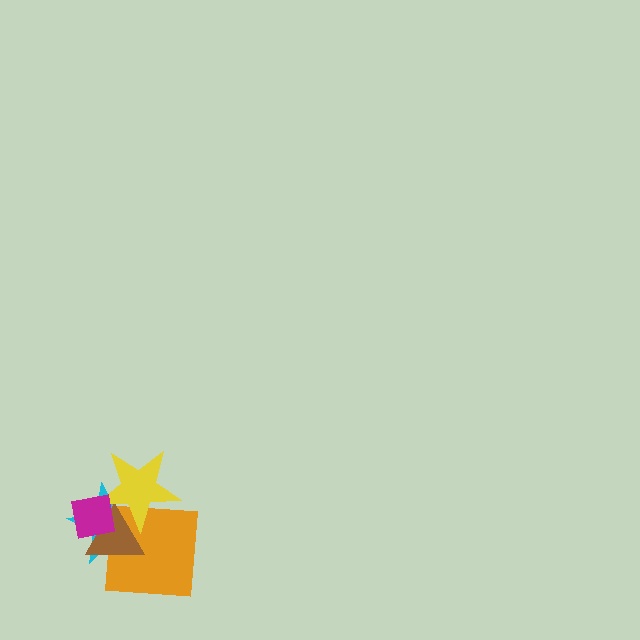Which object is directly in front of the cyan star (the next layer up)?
The orange square is directly in front of the cyan star.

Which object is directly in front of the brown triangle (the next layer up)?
The yellow star is directly in front of the brown triangle.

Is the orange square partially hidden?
Yes, it is partially covered by another shape.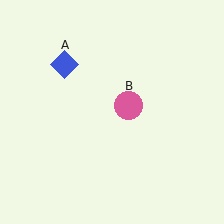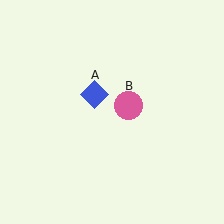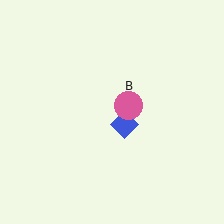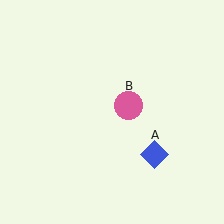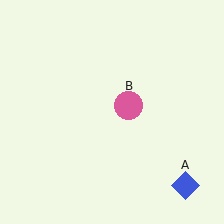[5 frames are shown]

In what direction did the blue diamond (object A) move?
The blue diamond (object A) moved down and to the right.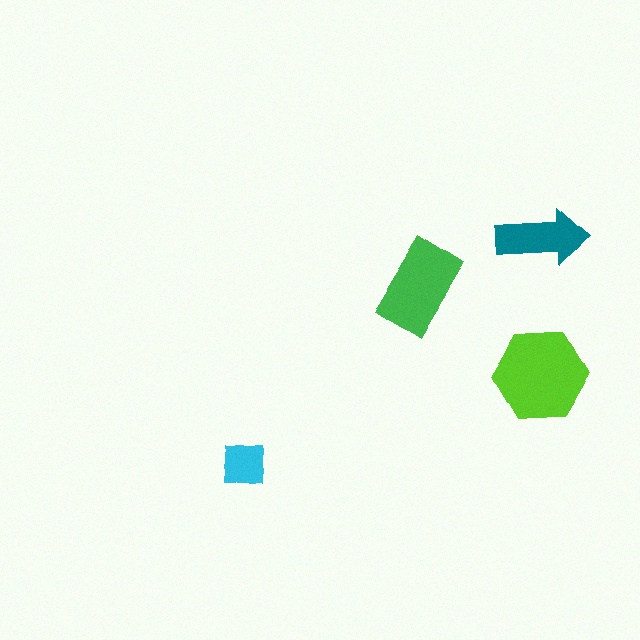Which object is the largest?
The lime hexagon.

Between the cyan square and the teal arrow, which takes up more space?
The teal arrow.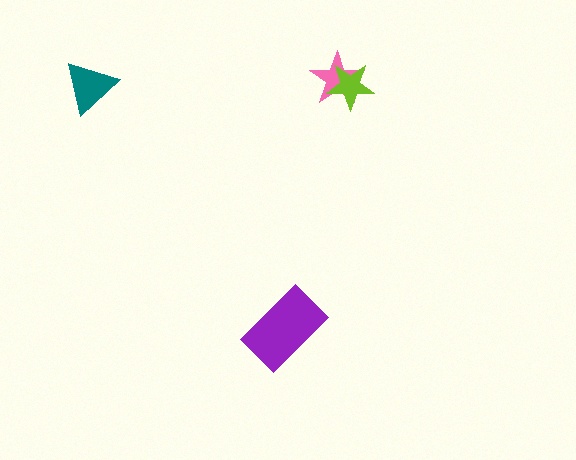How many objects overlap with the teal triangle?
0 objects overlap with the teal triangle.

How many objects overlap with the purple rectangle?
0 objects overlap with the purple rectangle.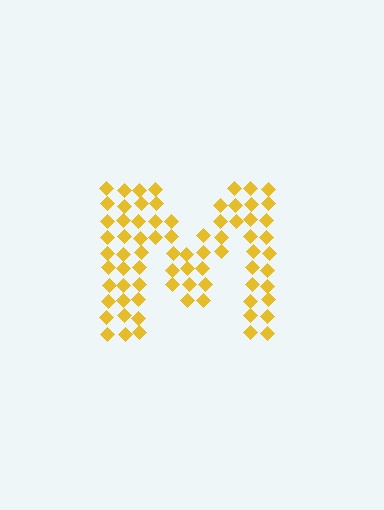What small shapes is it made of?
It is made of small diamonds.